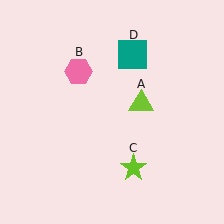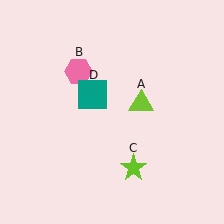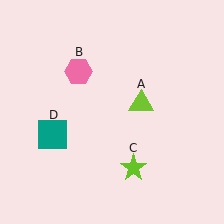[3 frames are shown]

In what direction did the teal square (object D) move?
The teal square (object D) moved down and to the left.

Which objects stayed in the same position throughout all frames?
Lime triangle (object A) and pink hexagon (object B) and lime star (object C) remained stationary.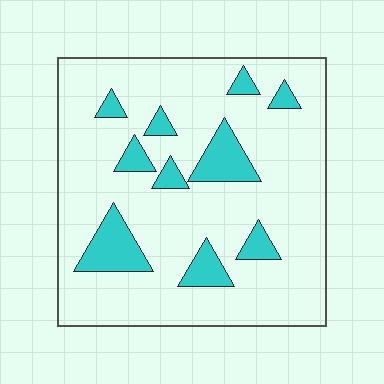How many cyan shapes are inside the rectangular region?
10.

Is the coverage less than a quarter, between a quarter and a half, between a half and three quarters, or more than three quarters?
Less than a quarter.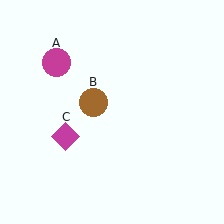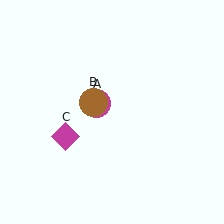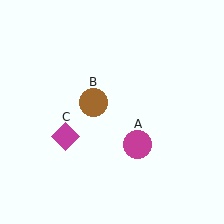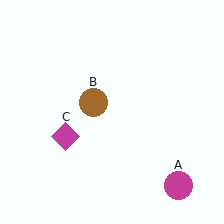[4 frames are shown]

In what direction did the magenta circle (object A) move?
The magenta circle (object A) moved down and to the right.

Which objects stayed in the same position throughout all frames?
Brown circle (object B) and magenta diamond (object C) remained stationary.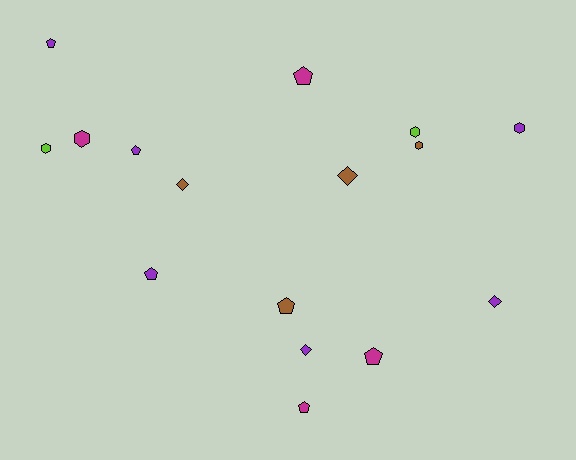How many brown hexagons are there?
There is 1 brown hexagon.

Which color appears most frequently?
Purple, with 6 objects.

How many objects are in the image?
There are 16 objects.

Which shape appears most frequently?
Pentagon, with 7 objects.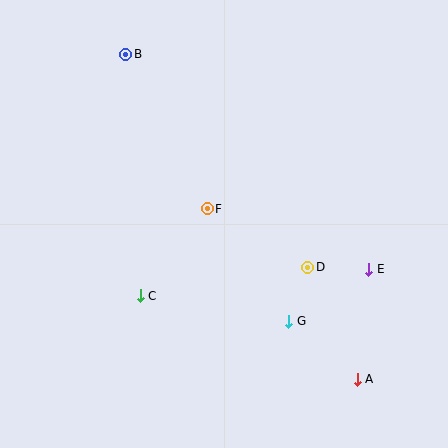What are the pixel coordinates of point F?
Point F is at (207, 209).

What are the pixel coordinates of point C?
Point C is at (140, 296).